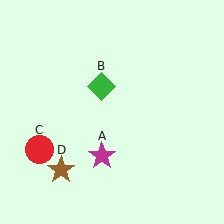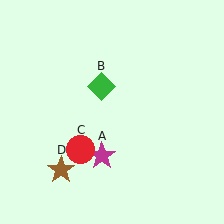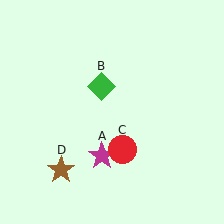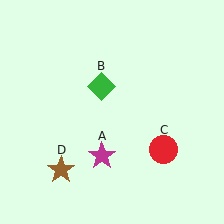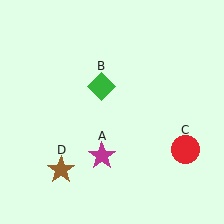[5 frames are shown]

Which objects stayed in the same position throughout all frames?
Magenta star (object A) and green diamond (object B) and brown star (object D) remained stationary.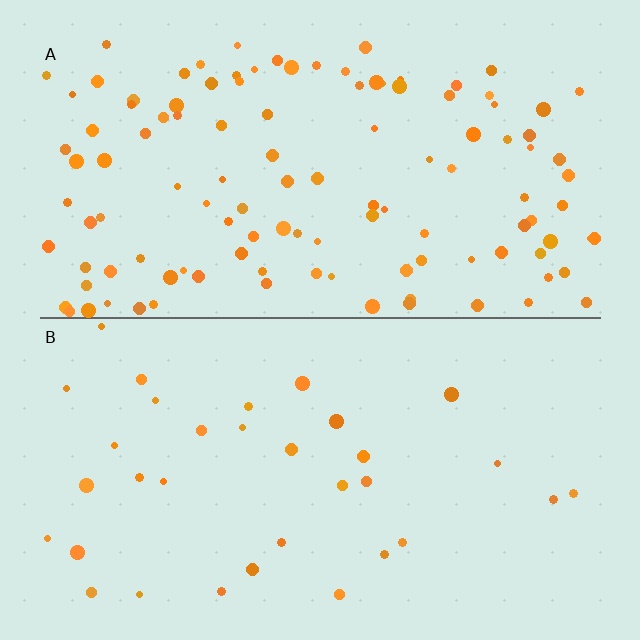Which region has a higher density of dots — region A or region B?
A (the top).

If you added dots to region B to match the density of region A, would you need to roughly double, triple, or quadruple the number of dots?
Approximately quadruple.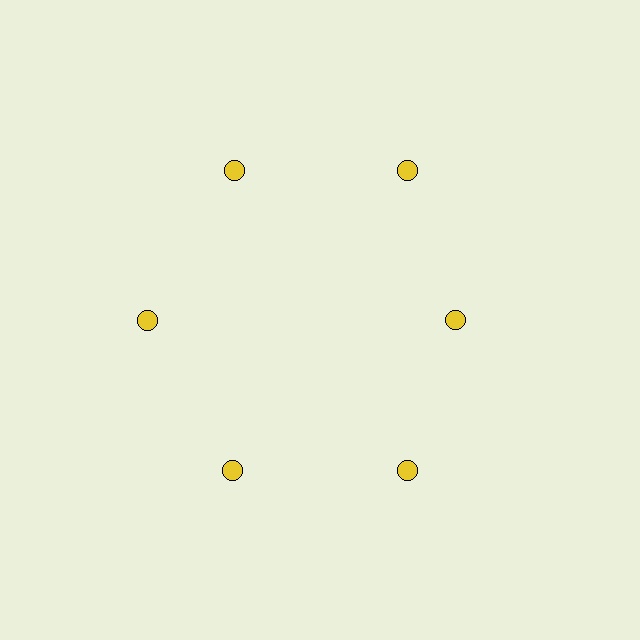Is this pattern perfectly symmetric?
No. The 6 yellow circles are arranged in a ring, but one element near the 3 o'clock position is pulled inward toward the center, breaking the 6-fold rotational symmetry.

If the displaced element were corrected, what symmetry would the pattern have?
It would have 6-fold rotational symmetry — the pattern would map onto itself every 60 degrees.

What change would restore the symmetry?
The symmetry would be restored by moving it outward, back onto the ring so that all 6 circles sit at equal angles and equal distance from the center.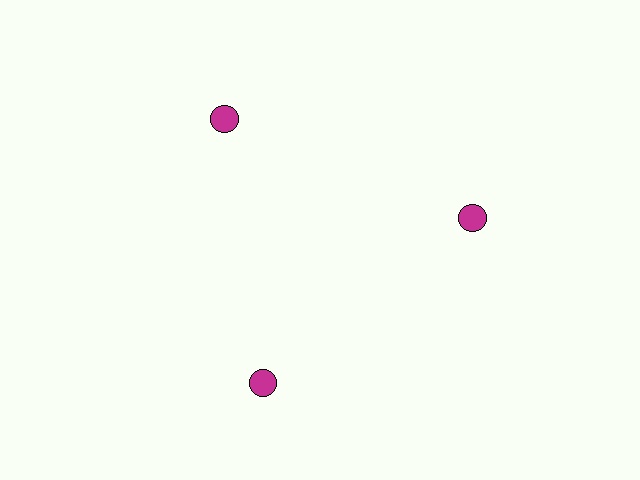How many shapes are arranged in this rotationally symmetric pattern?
There are 6 shapes, arranged in 3 groups of 2.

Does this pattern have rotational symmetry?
Yes, this pattern has 3-fold rotational symmetry. It looks the same after rotating 120 degrees around the center.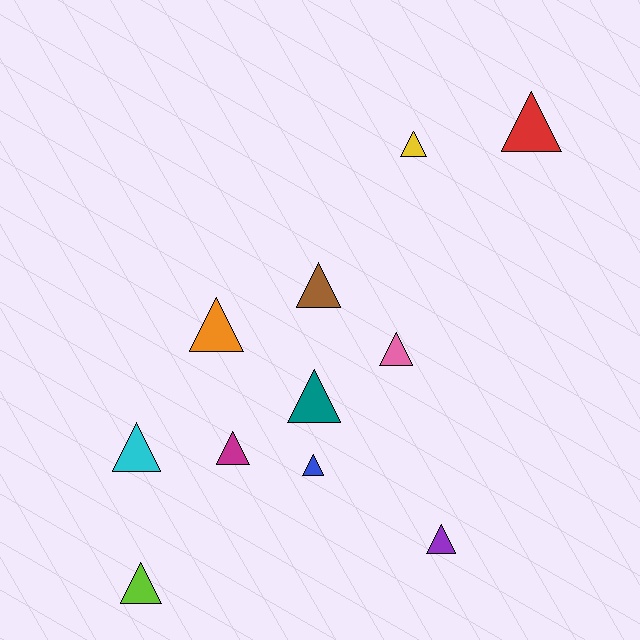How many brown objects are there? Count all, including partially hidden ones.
There is 1 brown object.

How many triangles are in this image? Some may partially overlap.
There are 11 triangles.